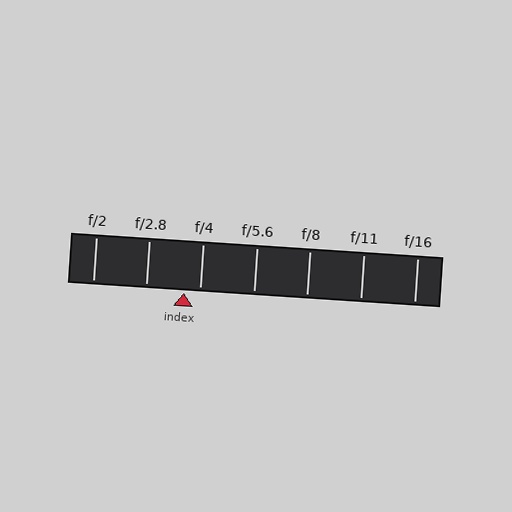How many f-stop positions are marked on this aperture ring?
There are 7 f-stop positions marked.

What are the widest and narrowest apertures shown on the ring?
The widest aperture shown is f/2 and the narrowest is f/16.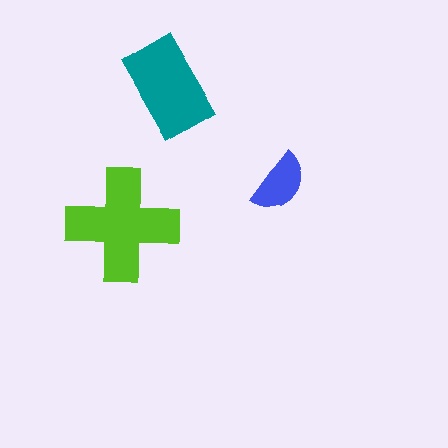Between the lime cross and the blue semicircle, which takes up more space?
The lime cross.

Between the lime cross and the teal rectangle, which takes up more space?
The lime cross.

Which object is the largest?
The lime cross.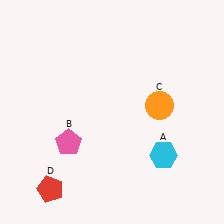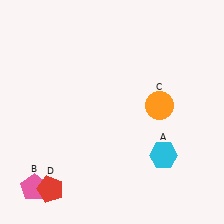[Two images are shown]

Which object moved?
The pink pentagon (B) moved down.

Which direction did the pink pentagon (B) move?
The pink pentagon (B) moved down.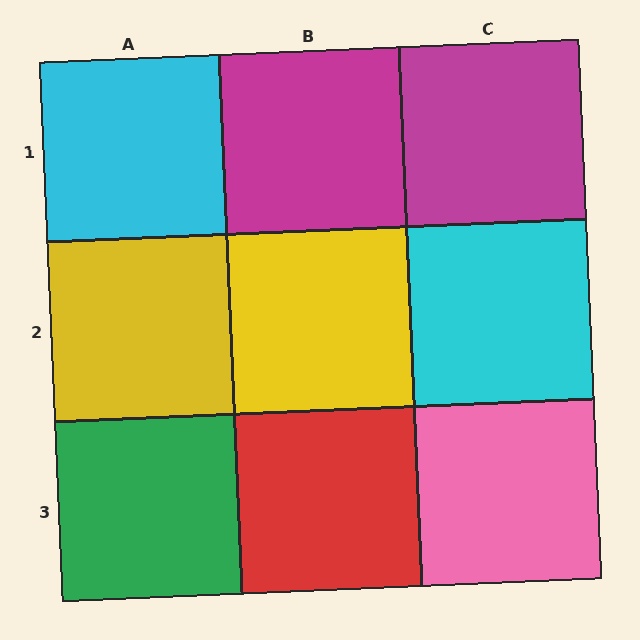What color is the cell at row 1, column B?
Magenta.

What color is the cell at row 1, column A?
Cyan.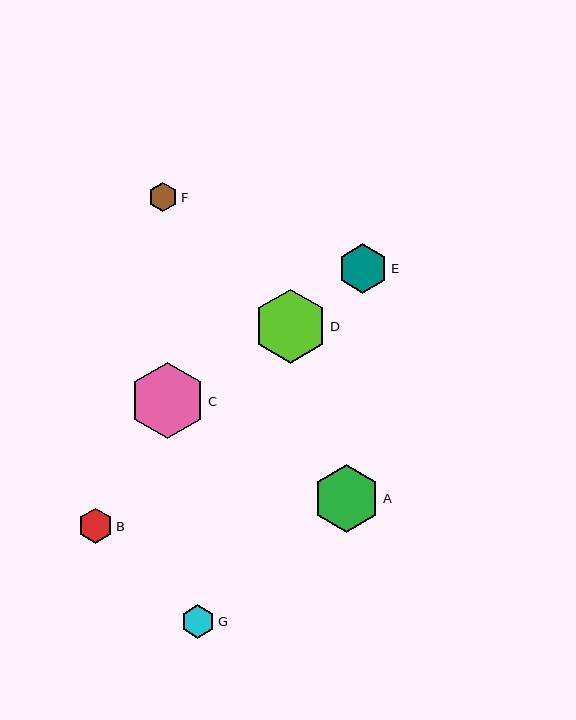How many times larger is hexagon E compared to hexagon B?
Hexagon E is approximately 1.4 times the size of hexagon B.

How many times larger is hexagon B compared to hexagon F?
Hexagon B is approximately 1.2 times the size of hexagon F.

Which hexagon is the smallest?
Hexagon F is the smallest with a size of approximately 29 pixels.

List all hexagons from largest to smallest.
From largest to smallest: C, D, A, E, B, G, F.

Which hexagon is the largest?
Hexagon C is the largest with a size of approximately 76 pixels.